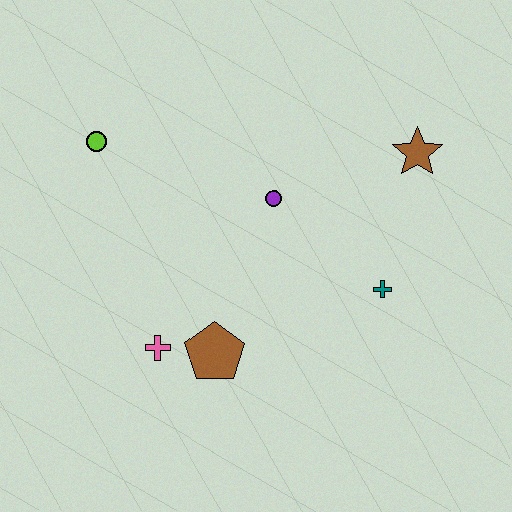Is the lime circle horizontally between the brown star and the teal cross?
No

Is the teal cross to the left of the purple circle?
No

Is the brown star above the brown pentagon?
Yes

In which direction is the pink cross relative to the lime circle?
The pink cross is below the lime circle.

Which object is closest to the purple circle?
The teal cross is closest to the purple circle.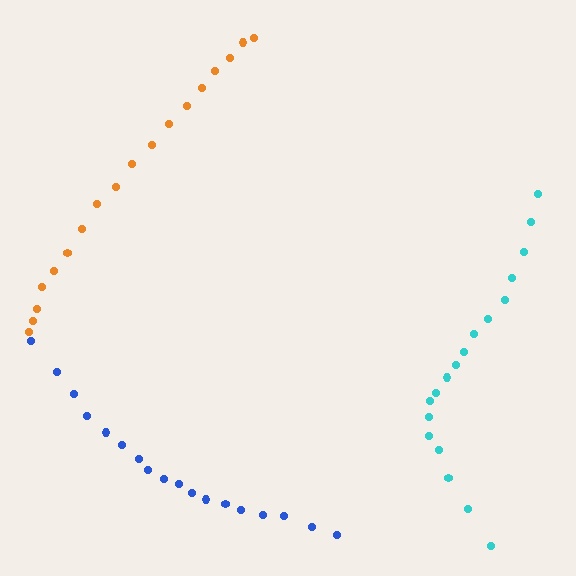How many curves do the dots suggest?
There are 3 distinct paths.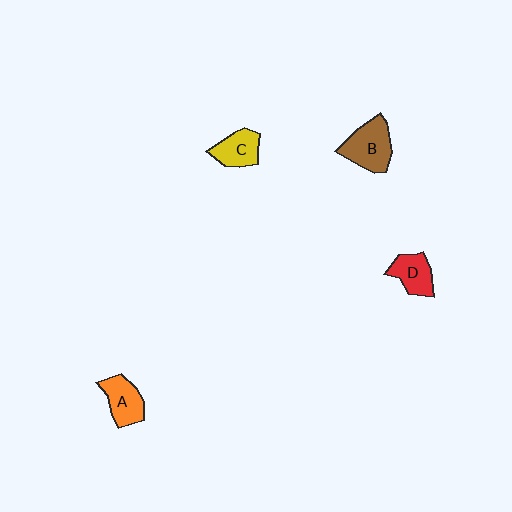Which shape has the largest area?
Shape B (brown).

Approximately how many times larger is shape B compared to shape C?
Approximately 1.4 times.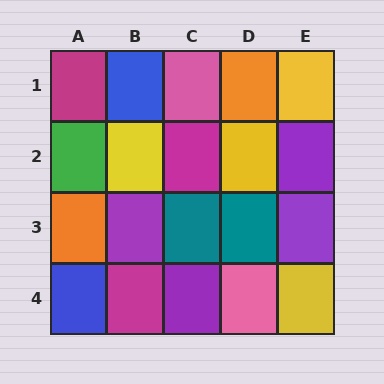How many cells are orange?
2 cells are orange.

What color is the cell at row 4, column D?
Pink.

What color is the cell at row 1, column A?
Magenta.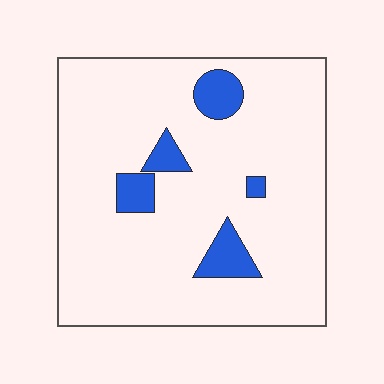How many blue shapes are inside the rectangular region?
5.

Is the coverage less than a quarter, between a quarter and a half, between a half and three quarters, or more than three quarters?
Less than a quarter.